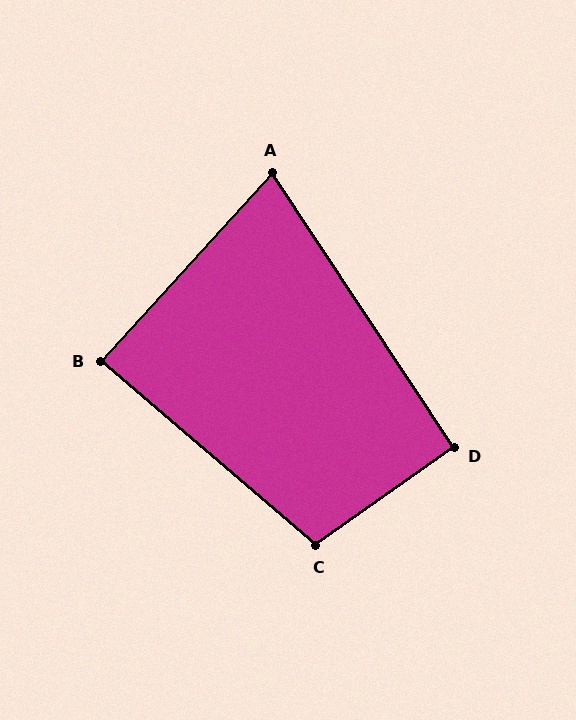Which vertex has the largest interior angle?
C, at approximately 104 degrees.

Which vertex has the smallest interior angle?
A, at approximately 76 degrees.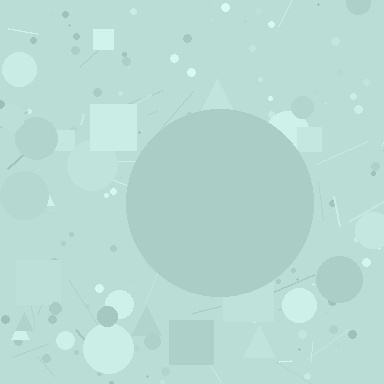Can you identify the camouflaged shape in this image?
The camouflaged shape is a circle.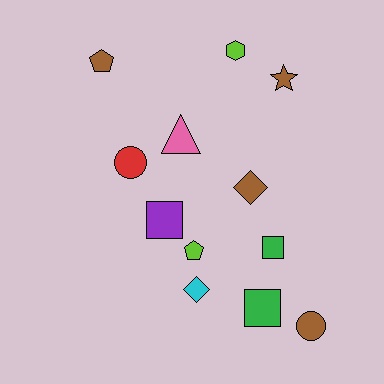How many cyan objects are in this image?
There is 1 cyan object.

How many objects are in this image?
There are 12 objects.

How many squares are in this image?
There are 3 squares.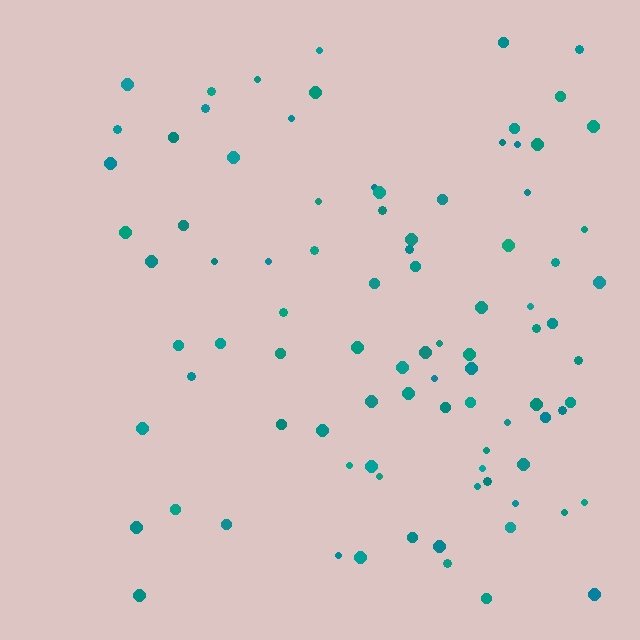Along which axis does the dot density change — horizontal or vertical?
Horizontal.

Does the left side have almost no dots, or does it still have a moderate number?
Still a moderate number, just noticeably fewer than the right.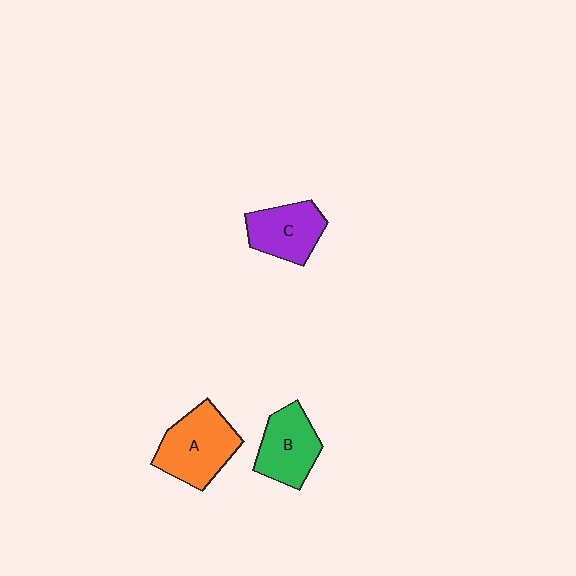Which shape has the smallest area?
Shape C (purple).